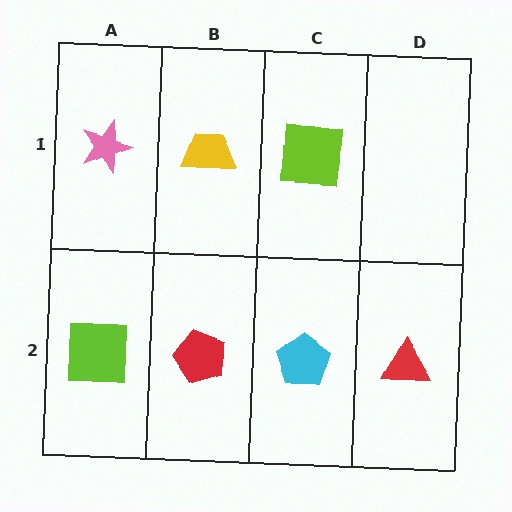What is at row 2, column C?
A cyan pentagon.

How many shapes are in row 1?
3 shapes.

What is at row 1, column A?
A pink star.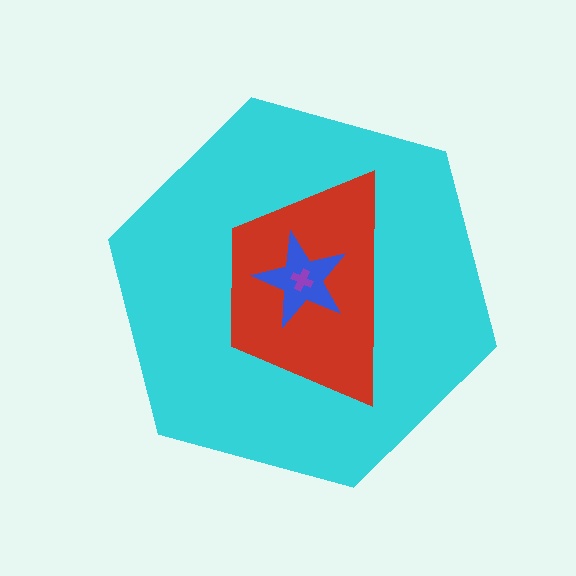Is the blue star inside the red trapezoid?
Yes.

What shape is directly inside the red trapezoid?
The blue star.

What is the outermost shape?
The cyan hexagon.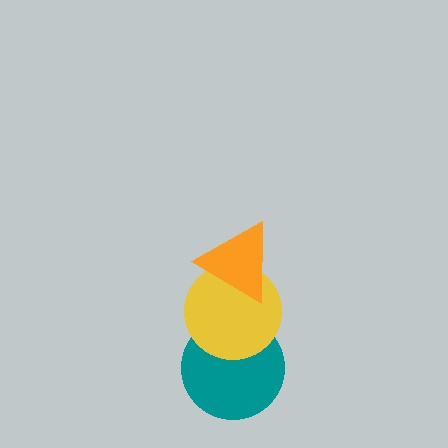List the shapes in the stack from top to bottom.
From top to bottom: the orange triangle, the yellow circle, the teal circle.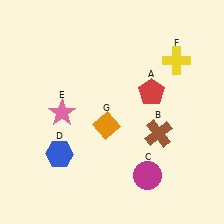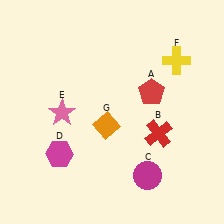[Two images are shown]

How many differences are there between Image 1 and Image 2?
There are 2 differences between the two images.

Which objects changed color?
B changed from brown to red. D changed from blue to magenta.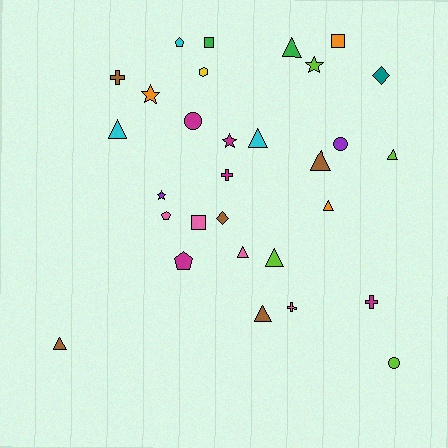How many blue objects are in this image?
There are no blue objects.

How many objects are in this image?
There are 30 objects.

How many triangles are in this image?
There are 10 triangles.